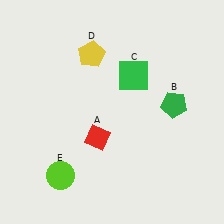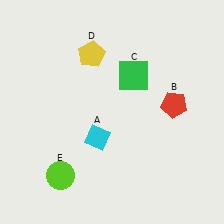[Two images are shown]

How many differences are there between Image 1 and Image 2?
There are 2 differences between the two images.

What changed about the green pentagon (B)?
In Image 1, B is green. In Image 2, it changed to red.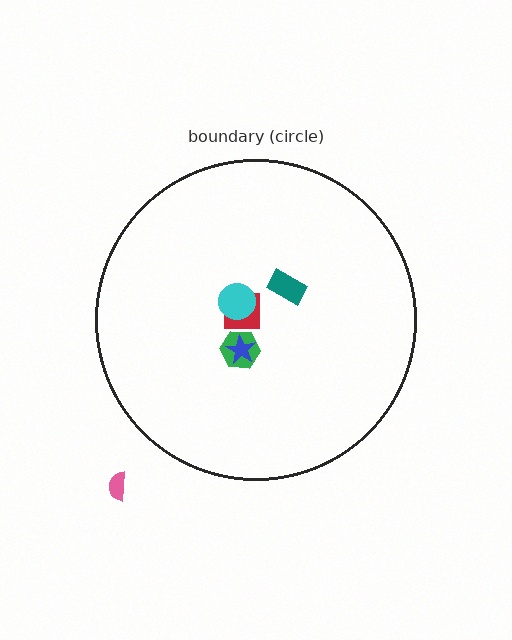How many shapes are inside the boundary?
5 inside, 1 outside.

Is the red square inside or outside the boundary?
Inside.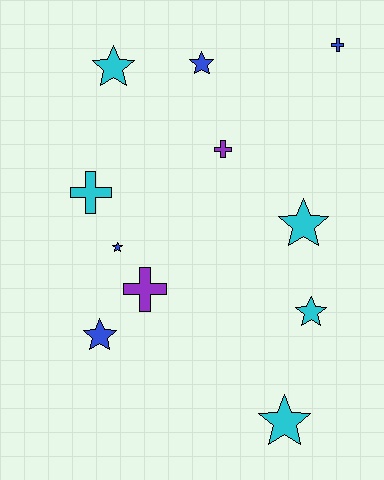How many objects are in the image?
There are 11 objects.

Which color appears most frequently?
Cyan, with 5 objects.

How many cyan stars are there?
There are 4 cyan stars.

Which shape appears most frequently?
Star, with 7 objects.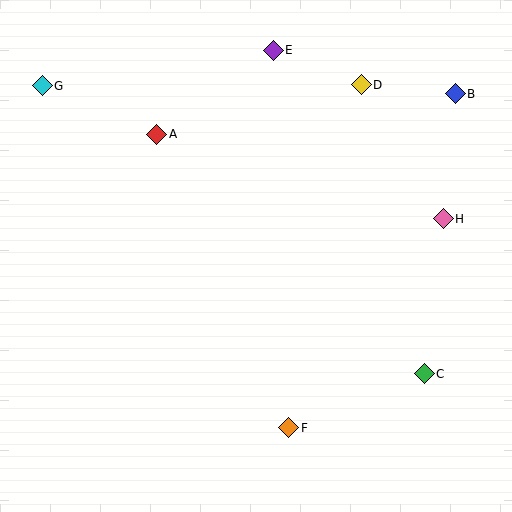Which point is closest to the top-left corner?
Point G is closest to the top-left corner.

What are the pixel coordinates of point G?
Point G is at (42, 86).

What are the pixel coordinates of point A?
Point A is at (157, 134).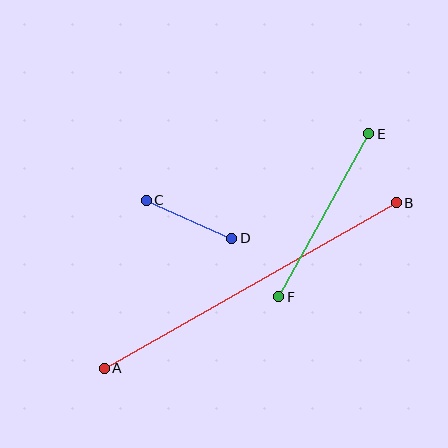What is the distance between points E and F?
The distance is approximately 186 pixels.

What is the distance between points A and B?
The distance is approximately 335 pixels.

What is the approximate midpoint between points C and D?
The midpoint is at approximately (189, 219) pixels.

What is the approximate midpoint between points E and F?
The midpoint is at approximately (324, 215) pixels.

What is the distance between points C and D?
The distance is approximately 93 pixels.